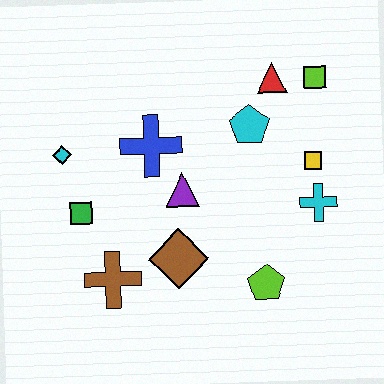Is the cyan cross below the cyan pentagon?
Yes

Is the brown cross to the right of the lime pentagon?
No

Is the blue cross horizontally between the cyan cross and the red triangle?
No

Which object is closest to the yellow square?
The cyan cross is closest to the yellow square.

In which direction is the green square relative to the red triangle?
The green square is to the left of the red triangle.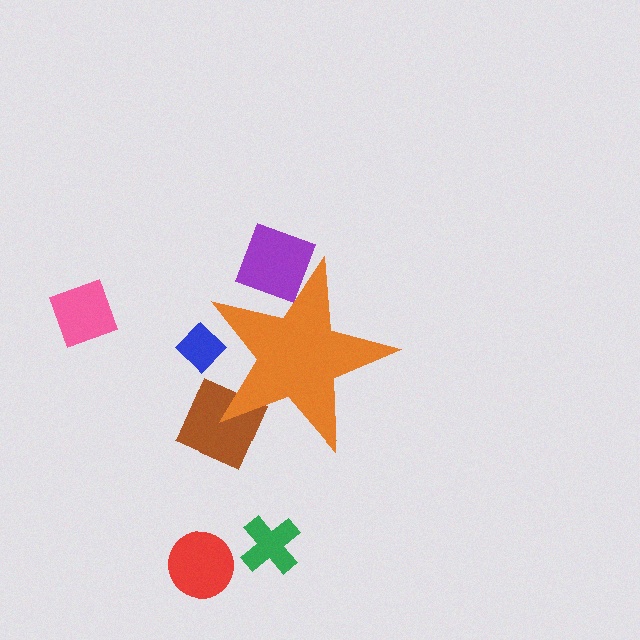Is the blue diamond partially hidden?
Yes, the blue diamond is partially hidden behind the orange star.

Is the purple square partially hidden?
Yes, the purple square is partially hidden behind the orange star.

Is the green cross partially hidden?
No, the green cross is fully visible.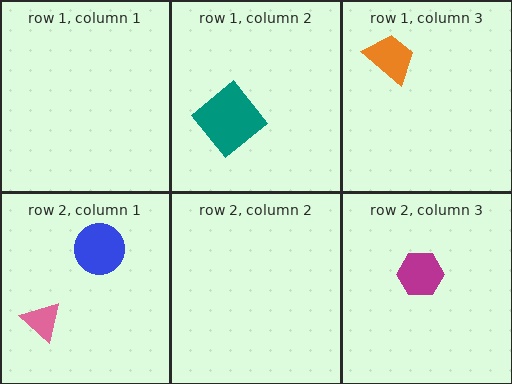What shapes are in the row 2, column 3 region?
The magenta hexagon.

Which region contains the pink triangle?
The row 2, column 1 region.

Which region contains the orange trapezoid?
The row 1, column 3 region.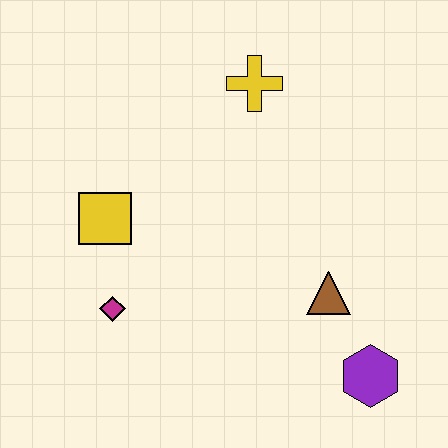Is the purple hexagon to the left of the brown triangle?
No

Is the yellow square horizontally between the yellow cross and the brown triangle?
No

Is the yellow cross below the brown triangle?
No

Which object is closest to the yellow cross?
The yellow square is closest to the yellow cross.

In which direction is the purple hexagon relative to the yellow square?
The purple hexagon is to the right of the yellow square.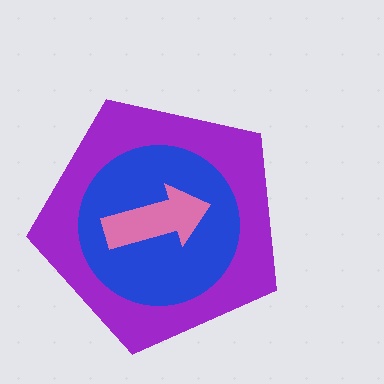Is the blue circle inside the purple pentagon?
Yes.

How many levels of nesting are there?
3.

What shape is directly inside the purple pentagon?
The blue circle.